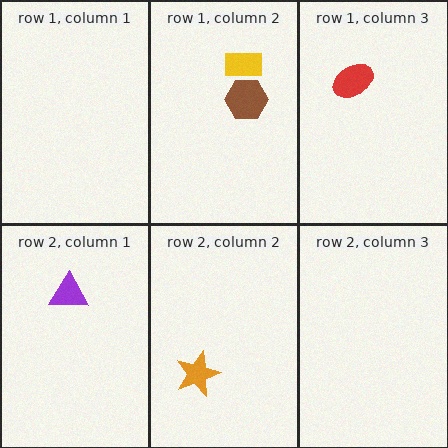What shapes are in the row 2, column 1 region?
The purple triangle.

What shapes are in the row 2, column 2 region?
The orange star.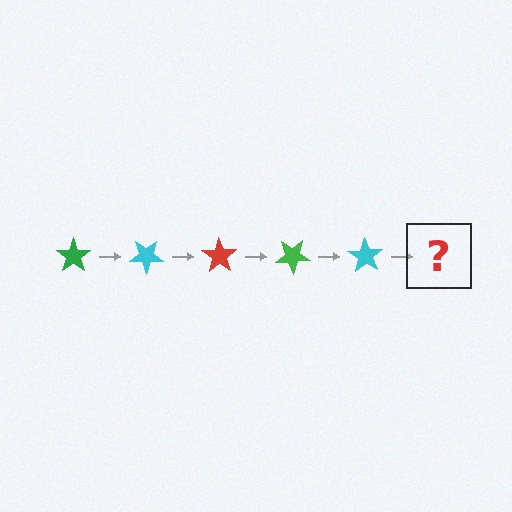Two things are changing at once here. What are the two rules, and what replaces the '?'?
The two rules are that it rotates 35 degrees each step and the color cycles through green, cyan, and red. The '?' should be a red star, rotated 175 degrees from the start.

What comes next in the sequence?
The next element should be a red star, rotated 175 degrees from the start.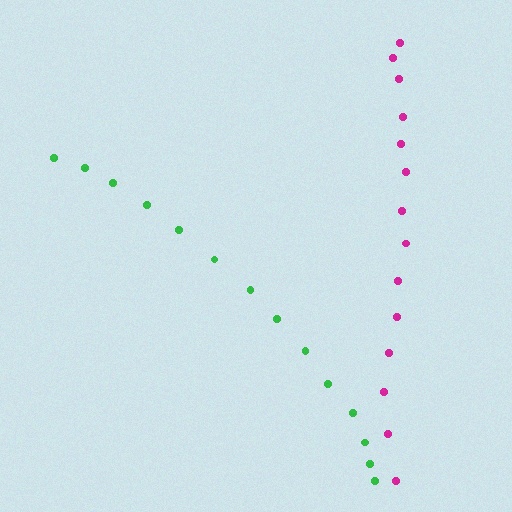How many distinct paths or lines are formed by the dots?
There are 2 distinct paths.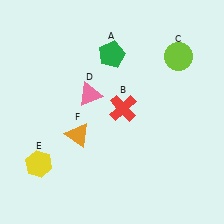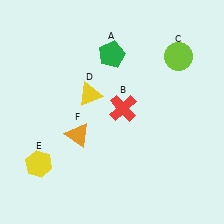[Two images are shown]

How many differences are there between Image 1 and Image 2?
There is 1 difference between the two images.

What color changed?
The triangle (D) changed from pink in Image 1 to yellow in Image 2.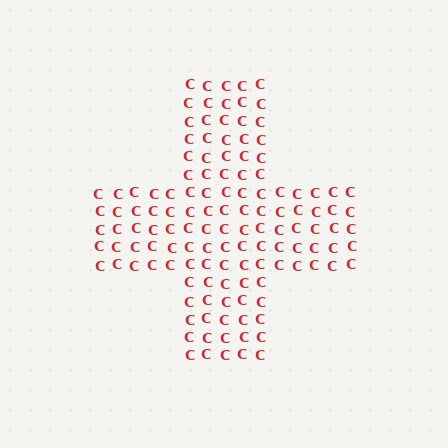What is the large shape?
The large shape is a cross.